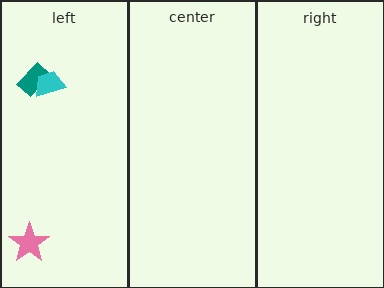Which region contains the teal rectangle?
The left region.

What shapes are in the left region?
The teal rectangle, the cyan trapezoid, the pink star.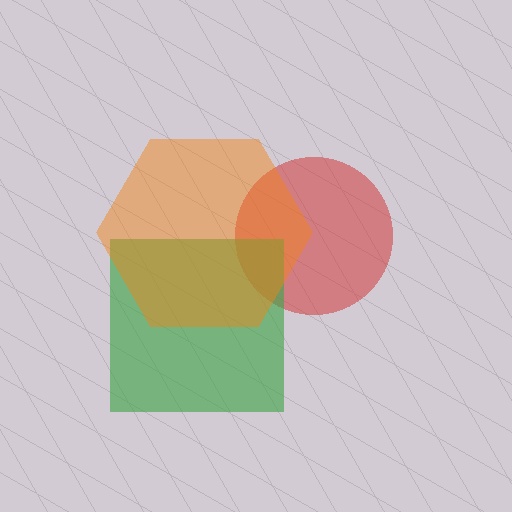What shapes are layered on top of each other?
The layered shapes are: a red circle, a green square, an orange hexagon.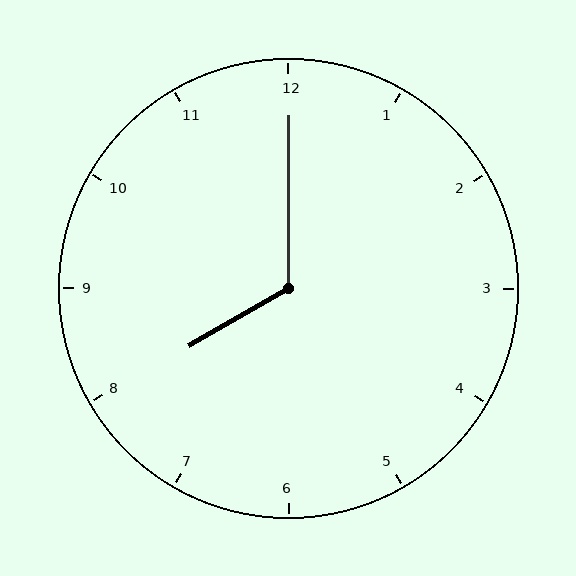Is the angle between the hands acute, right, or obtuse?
It is obtuse.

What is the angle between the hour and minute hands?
Approximately 120 degrees.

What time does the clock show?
8:00.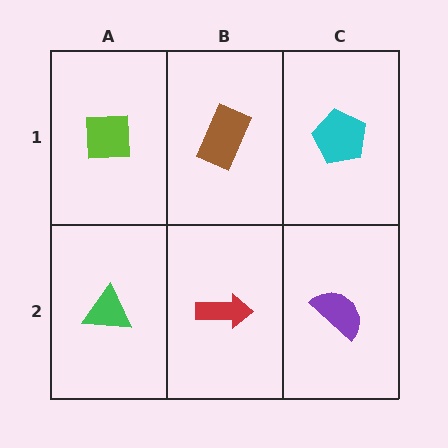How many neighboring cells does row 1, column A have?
2.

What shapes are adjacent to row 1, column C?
A purple semicircle (row 2, column C), a brown rectangle (row 1, column B).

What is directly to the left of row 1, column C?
A brown rectangle.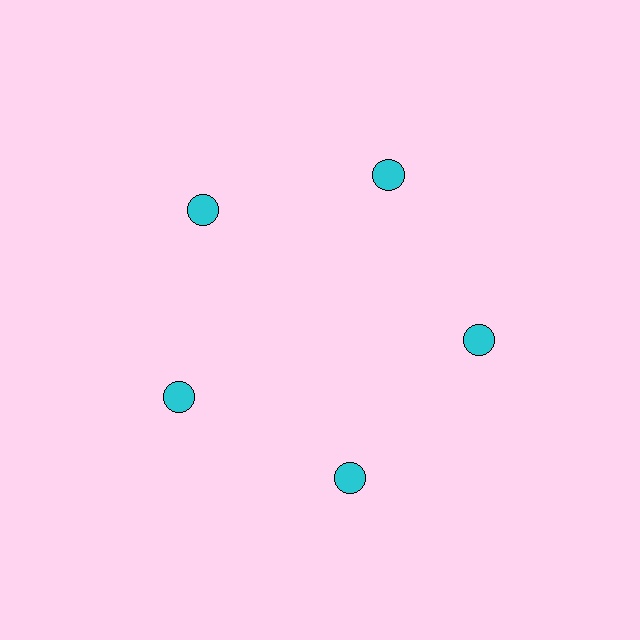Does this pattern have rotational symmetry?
Yes, this pattern has 5-fold rotational symmetry. It looks the same after rotating 72 degrees around the center.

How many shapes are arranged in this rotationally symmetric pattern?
There are 5 shapes, arranged in 5 groups of 1.